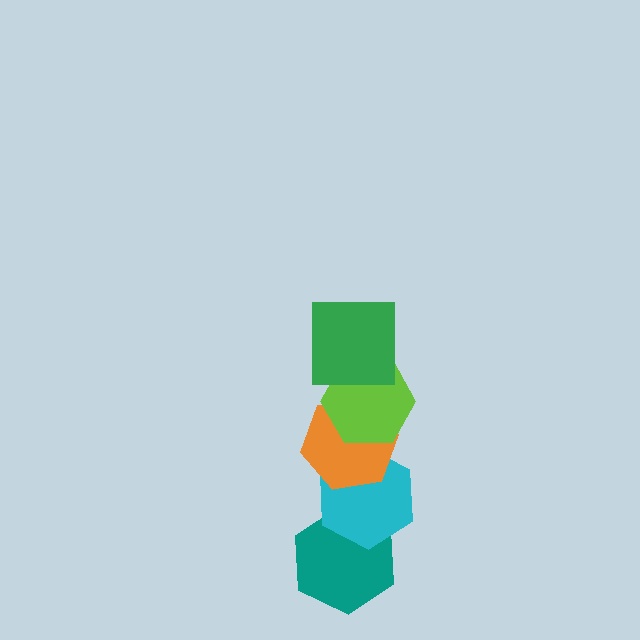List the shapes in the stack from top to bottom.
From top to bottom: the green square, the lime hexagon, the orange hexagon, the cyan hexagon, the teal hexagon.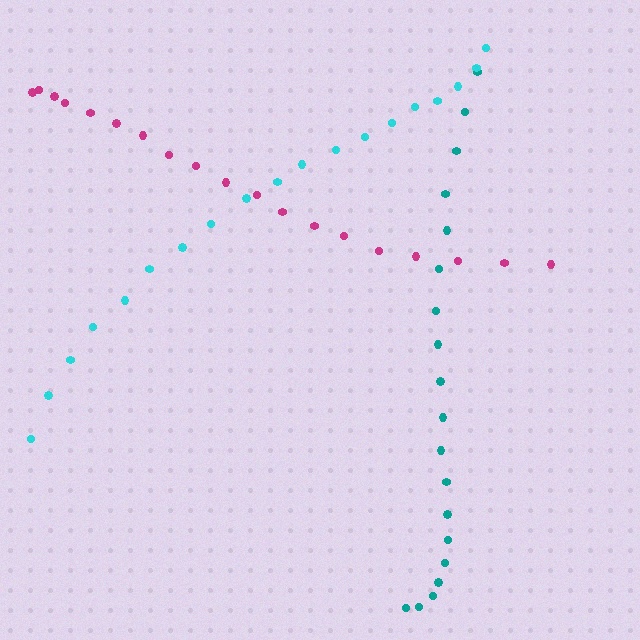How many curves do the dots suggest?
There are 3 distinct paths.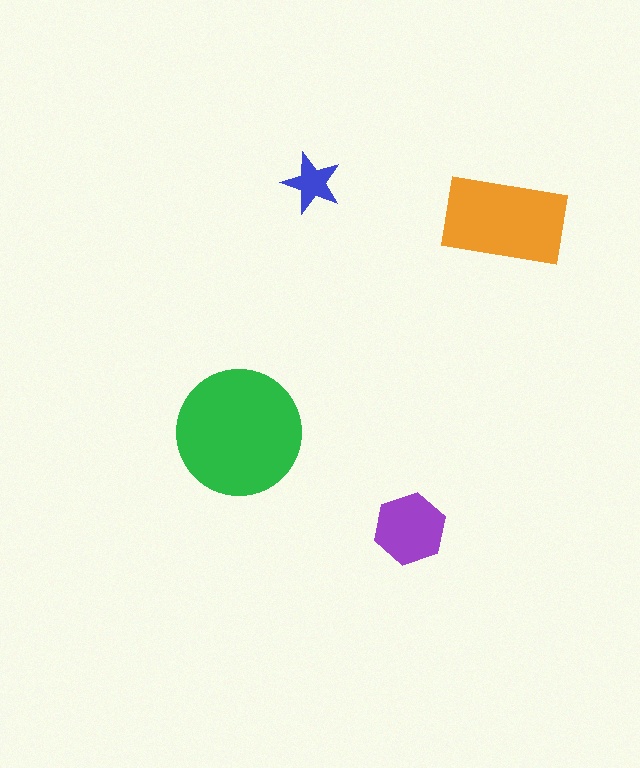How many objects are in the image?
There are 4 objects in the image.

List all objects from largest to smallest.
The green circle, the orange rectangle, the purple hexagon, the blue star.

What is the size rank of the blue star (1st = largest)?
4th.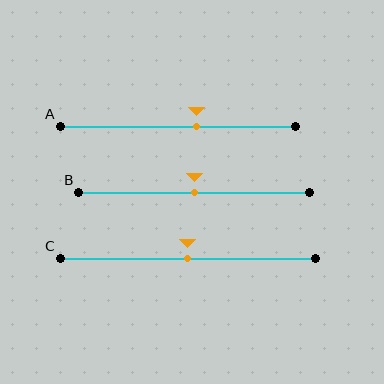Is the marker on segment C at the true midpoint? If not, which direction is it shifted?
Yes, the marker on segment C is at the true midpoint.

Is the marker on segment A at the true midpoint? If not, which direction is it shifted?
No, the marker on segment A is shifted to the right by about 8% of the segment length.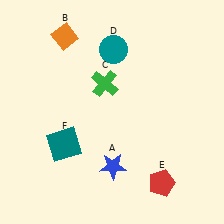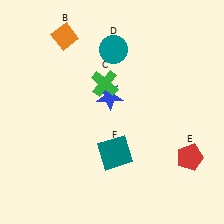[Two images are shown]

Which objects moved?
The objects that moved are: the blue star (A), the red pentagon (E), the teal square (F).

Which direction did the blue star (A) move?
The blue star (A) moved up.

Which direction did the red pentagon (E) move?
The red pentagon (E) moved right.